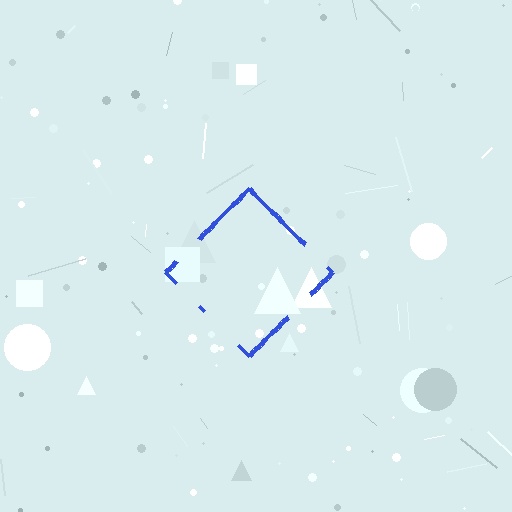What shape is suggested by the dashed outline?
The dashed outline suggests a diamond.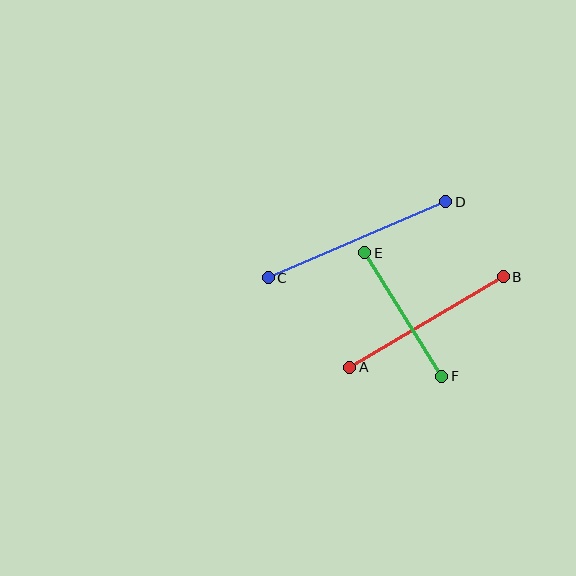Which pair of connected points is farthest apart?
Points C and D are farthest apart.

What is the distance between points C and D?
The distance is approximately 193 pixels.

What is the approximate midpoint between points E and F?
The midpoint is at approximately (403, 315) pixels.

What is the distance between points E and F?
The distance is approximately 146 pixels.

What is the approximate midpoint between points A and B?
The midpoint is at approximately (426, 322) pixels.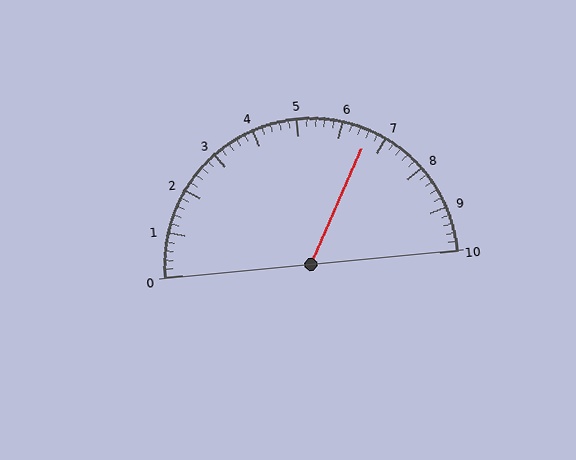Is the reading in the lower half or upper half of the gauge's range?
The reading is in the upper half of the range (0 to 10).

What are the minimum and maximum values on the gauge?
The gauge ranges from 0 to 10.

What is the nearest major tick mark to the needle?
The nearest major tick mark is 7.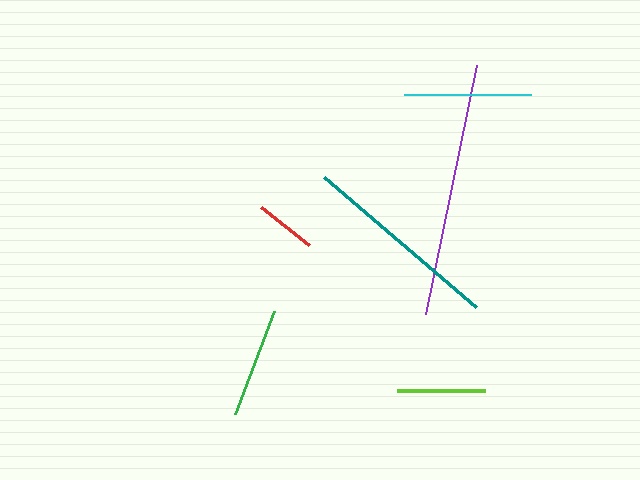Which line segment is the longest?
The purple line is the longest at approximately 255 pixels.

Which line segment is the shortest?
The red line is the shortest at approximately 61 pixels.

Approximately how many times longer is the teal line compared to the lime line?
The teal line is approximately 2.3 times the length of the lime line.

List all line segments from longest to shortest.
From longest to shortest: purple, teal, cyan, green, lime, red.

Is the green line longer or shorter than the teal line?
The teal line is longer than the green line.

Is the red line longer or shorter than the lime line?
The lime line is longer than the red line.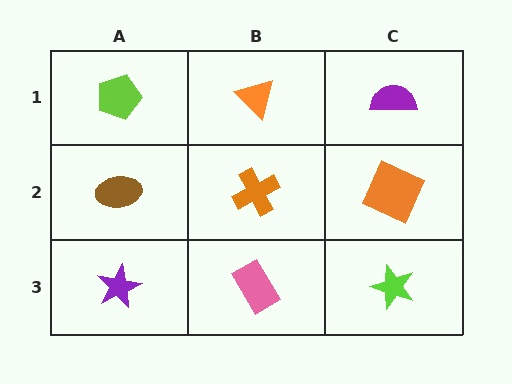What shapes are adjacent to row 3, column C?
An orange square (row 2, column C), a pink rectangle (row 3, column B).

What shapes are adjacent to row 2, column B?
An orange triangle (row 1, column B), a pink rectangle (row 3, column B), a brown ellipse (row 2, column A), an orange square (row 2, column C).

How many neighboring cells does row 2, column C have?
3.